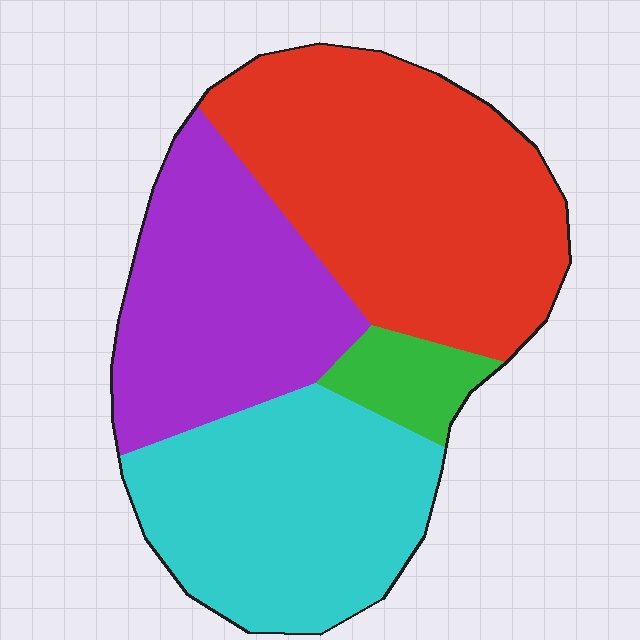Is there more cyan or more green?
Cyan.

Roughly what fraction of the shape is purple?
Purple covers 26% of the shape.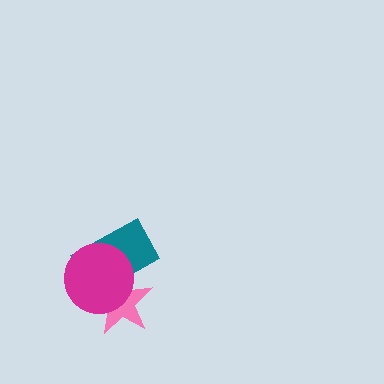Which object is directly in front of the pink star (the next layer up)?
The teal rectangle is directly in front of the pink star.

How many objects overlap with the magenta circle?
2 objects overlap with the magenta circle.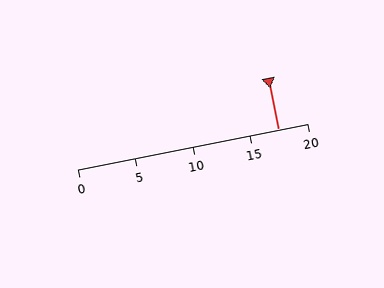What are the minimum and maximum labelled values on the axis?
The axis runs from 0 to 20.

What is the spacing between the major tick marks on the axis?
The major ticks are spaced 5 apart.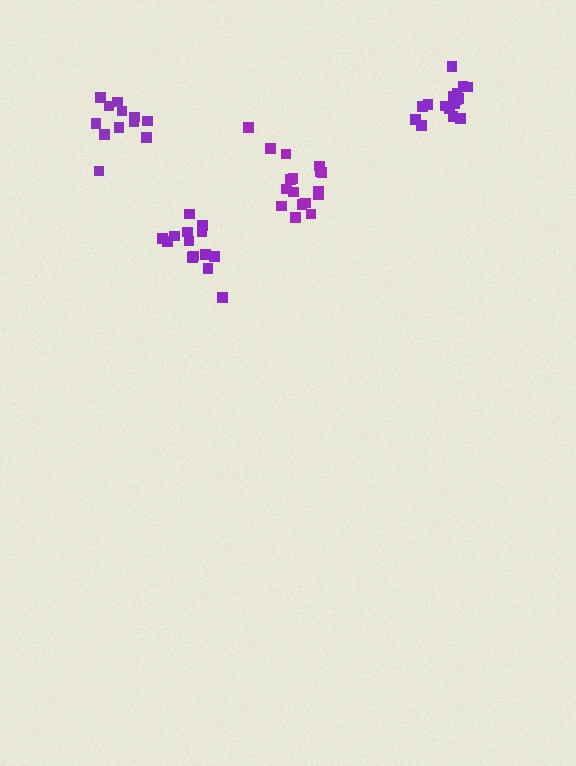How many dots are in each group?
Group 1: 17 dots, Group 2: 16 dots, Group 3: 14 dots, Group 4: 12 dots (59 total).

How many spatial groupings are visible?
There are 4 spatial groupings.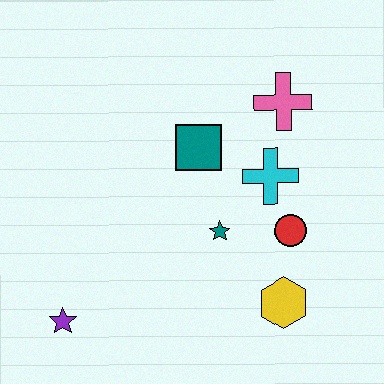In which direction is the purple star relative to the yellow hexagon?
The purple star is to the left of the yellow hexagon.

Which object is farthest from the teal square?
The purple star is farthest from the teal square.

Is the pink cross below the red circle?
No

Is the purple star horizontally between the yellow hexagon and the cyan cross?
No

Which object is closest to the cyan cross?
The red circle is closest to the cyan cross.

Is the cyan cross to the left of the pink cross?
Yes